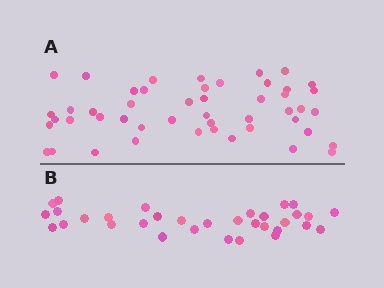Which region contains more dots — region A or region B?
Region A (the top region) has more dots.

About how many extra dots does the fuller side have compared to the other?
Region A has approximately 15 more dots than region B.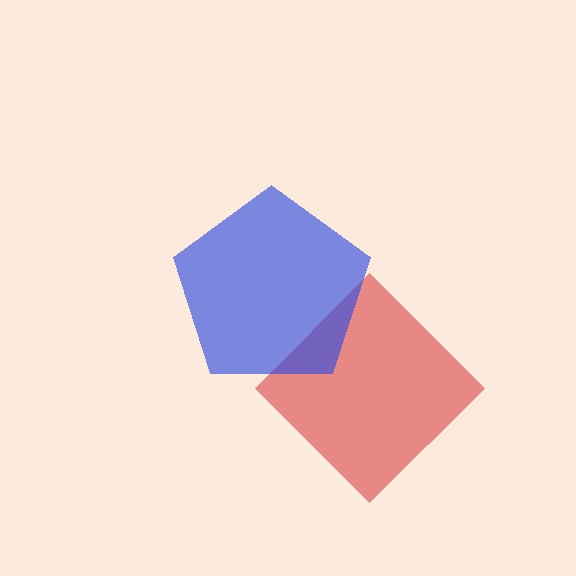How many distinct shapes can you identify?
There are 2 distinct shapes: a red diamond, a blue pentagon.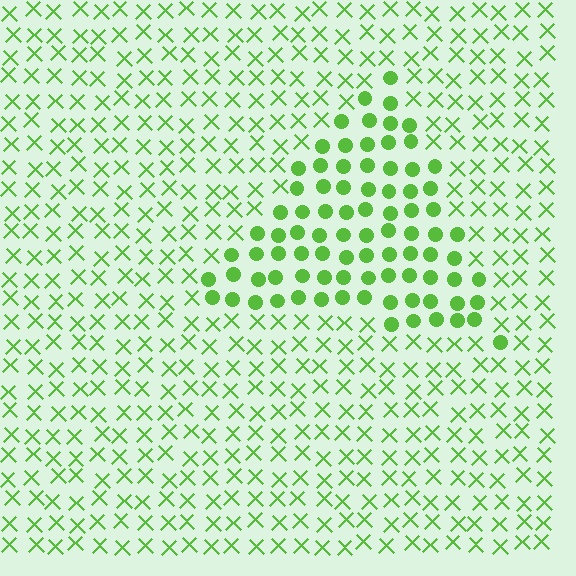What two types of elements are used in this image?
The image uses circles inside the triangle region and X marks outside it.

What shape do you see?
I see a triangle.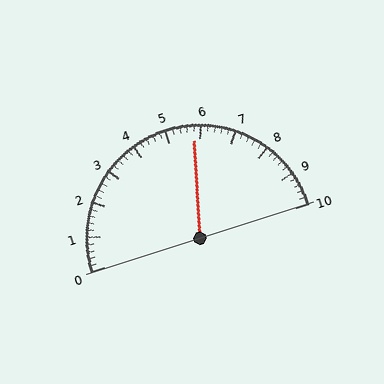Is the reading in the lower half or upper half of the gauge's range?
The reading is in the upper half of the range (0 to 10).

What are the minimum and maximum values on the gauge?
The gauge ranges from 0 to 10.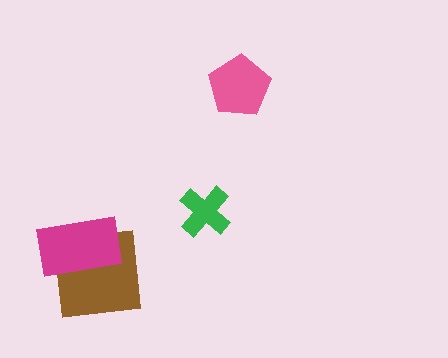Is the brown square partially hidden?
Yes, it is partially covered by another shape.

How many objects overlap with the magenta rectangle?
1 object overlaps with the magenta rectangle.